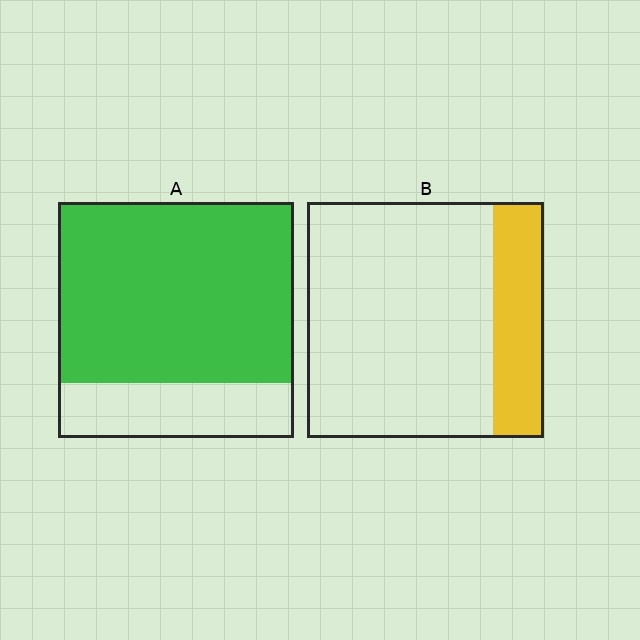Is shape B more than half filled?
No.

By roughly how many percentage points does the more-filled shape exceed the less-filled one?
By roughly 55 percentage points (A over B).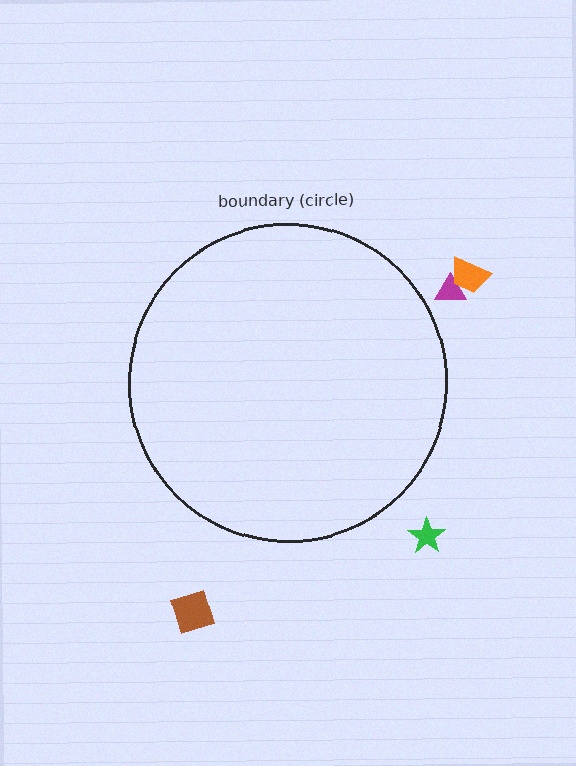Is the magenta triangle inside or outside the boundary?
Outside.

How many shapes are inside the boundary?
0 inside, 4 outside.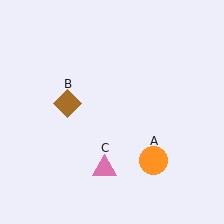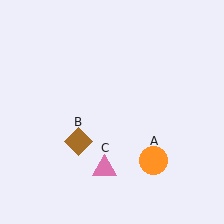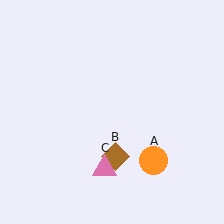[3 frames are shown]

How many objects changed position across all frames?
1 object changed position: brown diamond (object B).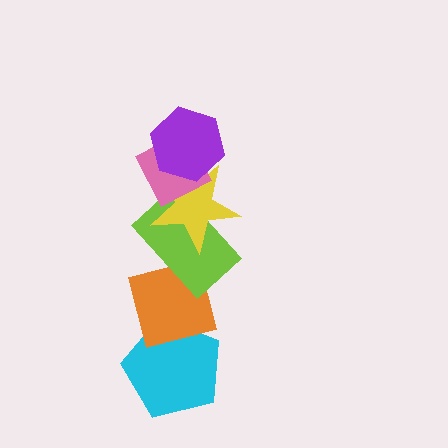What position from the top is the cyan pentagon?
The cyan pentagon is 6th from the top.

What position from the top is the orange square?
The orange square is 5th from the top.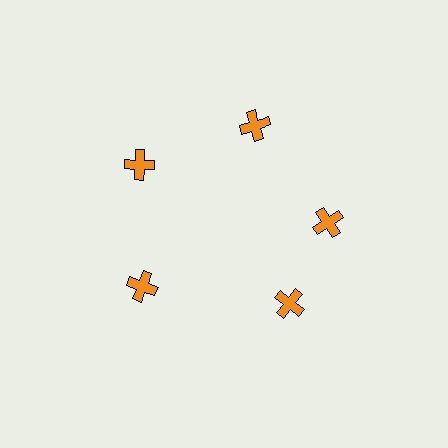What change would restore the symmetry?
The symmetry would be restored by rotating it back into even spacing with its neighbors so that all 5 crosses sit at equal angles and equal distance from the center.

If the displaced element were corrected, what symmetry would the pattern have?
It would have 5-fold rotational symmetry — the pattern would map onto itself every 72 degrees.